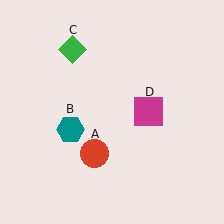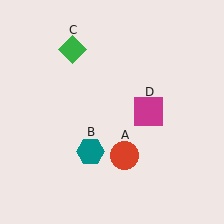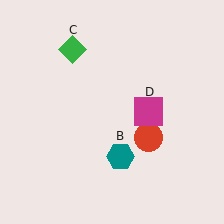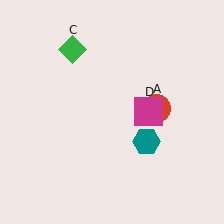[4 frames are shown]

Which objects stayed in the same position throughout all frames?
Green diamond (object C) and magenta square (object D) remained stationary.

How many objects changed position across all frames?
2 objects changed position: red circle (object A), teal hexagon (object B).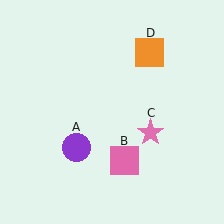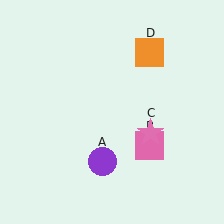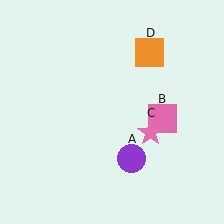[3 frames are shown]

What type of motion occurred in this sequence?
The purple circle (object A), pink square (object B) rotated counterclockwise around the center of the scene.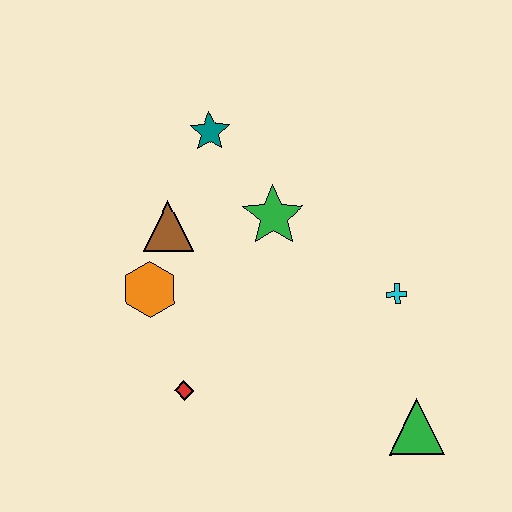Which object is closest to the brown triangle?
The orange hexagon is closest to the brown triangle.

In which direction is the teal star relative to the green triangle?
The teal star is above the green triangle.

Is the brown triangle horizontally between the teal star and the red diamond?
No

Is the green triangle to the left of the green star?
No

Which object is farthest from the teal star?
The green triangle is farthest from the teal star.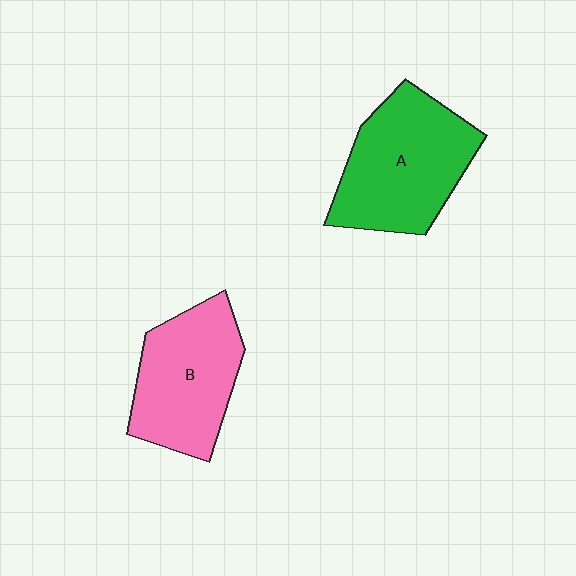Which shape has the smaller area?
Shape B (pink).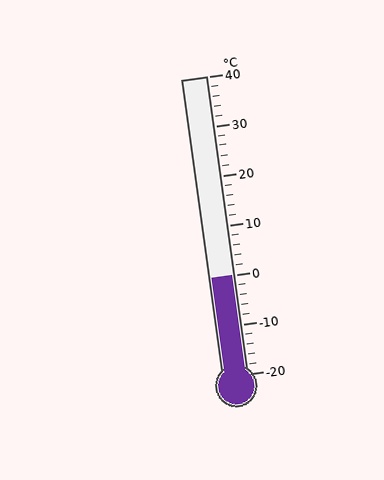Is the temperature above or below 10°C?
The temperature is below 10°C.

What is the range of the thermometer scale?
The thermometer scale ranges from -20°C to 40°C.